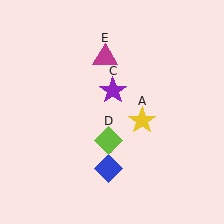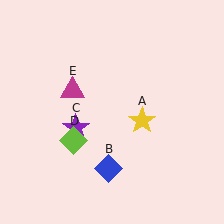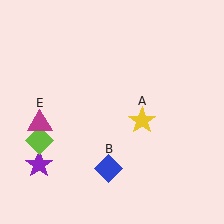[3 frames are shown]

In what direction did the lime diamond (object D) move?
The lime diamond (object D) moved left.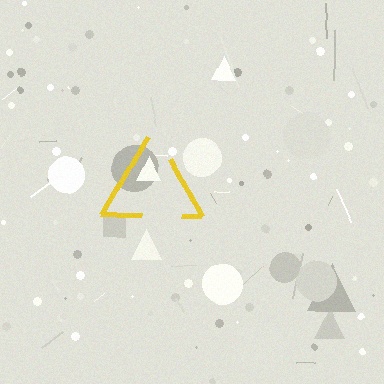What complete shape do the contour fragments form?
The contour fragments form a triangle.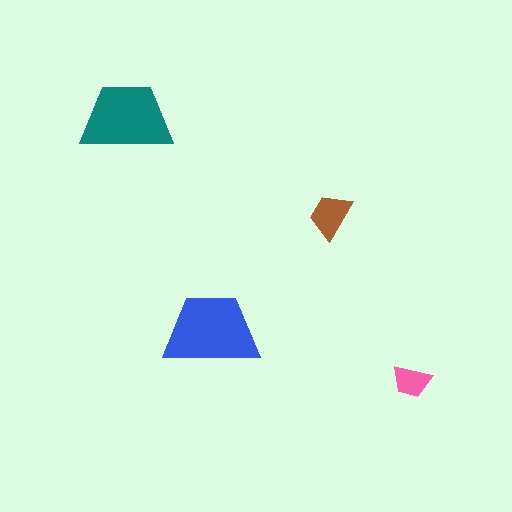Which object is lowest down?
The pink trapezoid is bottommost.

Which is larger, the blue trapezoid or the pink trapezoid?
The blue one.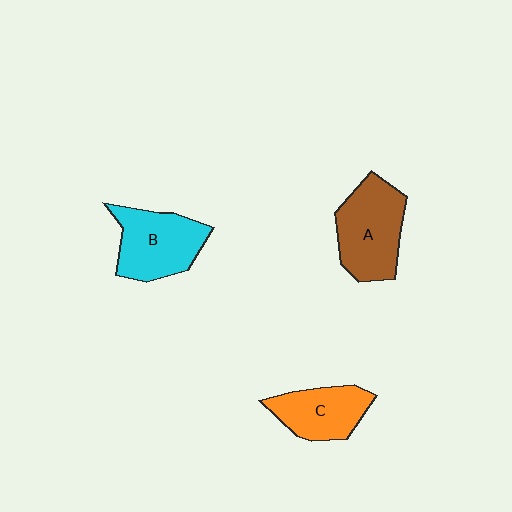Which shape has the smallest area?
Shape C (orange).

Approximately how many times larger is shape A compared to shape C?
Approximately 1.3 times.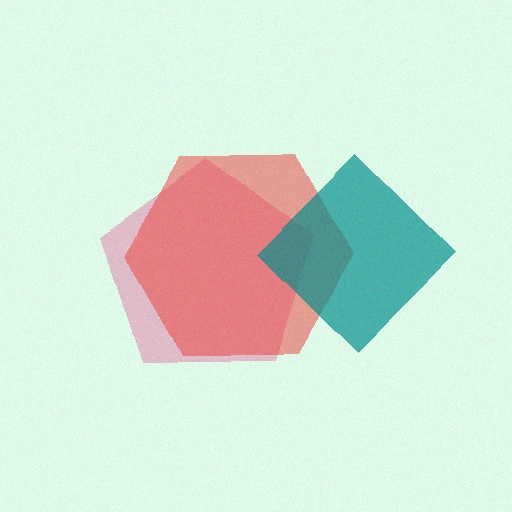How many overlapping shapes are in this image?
There are 3 overlapping shapes in the image.